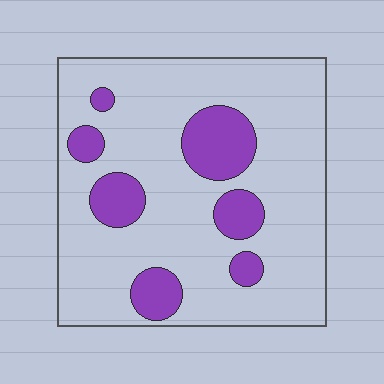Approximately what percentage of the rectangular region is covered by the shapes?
Approximately 20%.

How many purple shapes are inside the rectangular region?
7.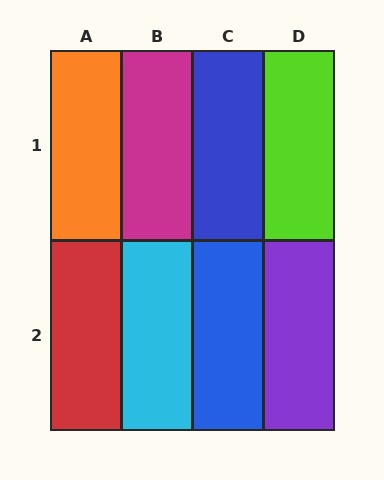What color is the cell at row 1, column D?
Lime.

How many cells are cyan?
1 cell is cyan.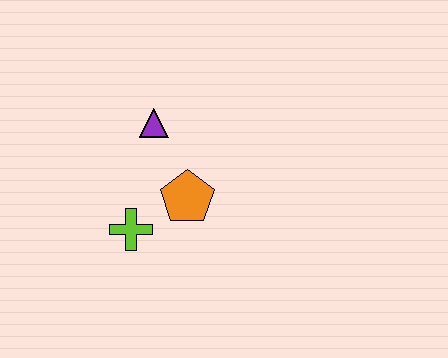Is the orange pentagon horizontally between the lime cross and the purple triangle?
No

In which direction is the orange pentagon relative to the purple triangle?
The orange pentagon is below the purple triangle.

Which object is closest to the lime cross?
The orange pentagon is closest to the lime cross.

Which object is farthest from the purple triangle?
The lime cross is farthest from the purple triangle.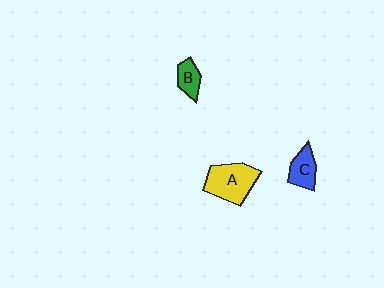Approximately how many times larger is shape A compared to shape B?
Approximately 2.3 times.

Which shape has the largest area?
Shape A (yellow).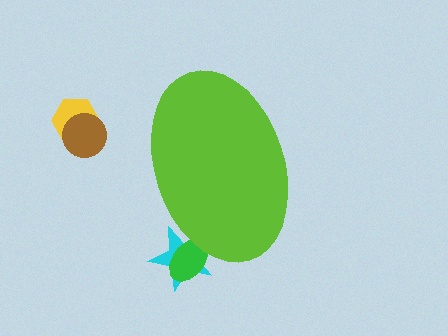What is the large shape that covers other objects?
A lime ellipse.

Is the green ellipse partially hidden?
Yes, the green ellipse is partially hidden behind the lime ellipse.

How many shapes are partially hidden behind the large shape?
2 shapes are partially hidden.